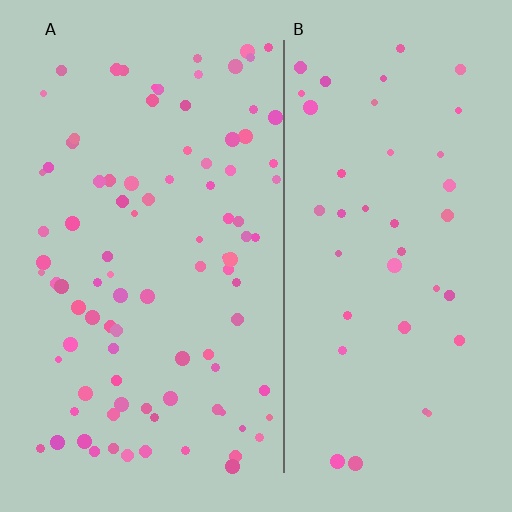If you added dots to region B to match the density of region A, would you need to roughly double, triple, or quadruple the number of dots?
Approximately double.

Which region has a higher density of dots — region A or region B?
A (the left).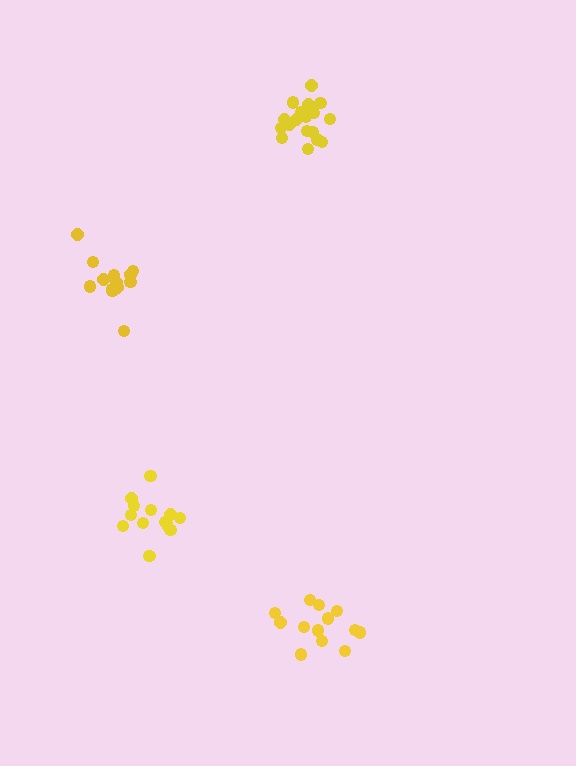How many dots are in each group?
Group 1: 13 dots, Group 2: 18 dots, Group 3: 13 dots, Group 4: 13 dots (57 total).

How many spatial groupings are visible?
There are 4 spatial groupings.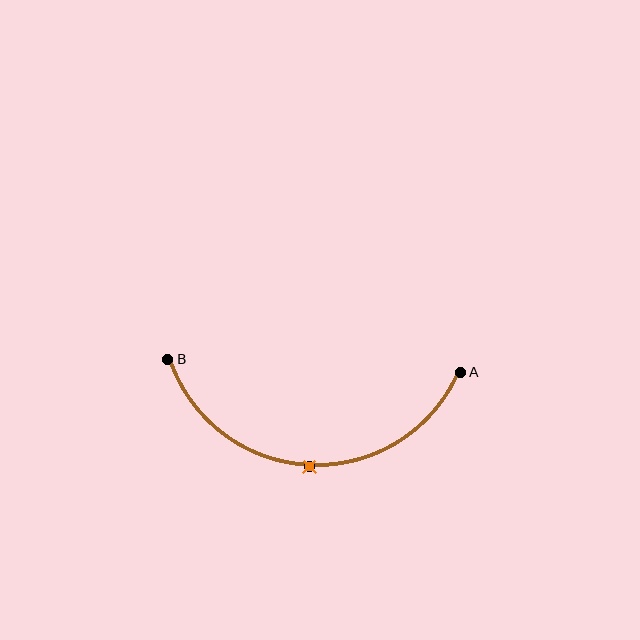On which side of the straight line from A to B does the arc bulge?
The arc bulges below the straight line connecting A and B.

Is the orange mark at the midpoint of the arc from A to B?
Yes. The orange mark lies on the arc at equal arc-length from both A and B — it is the arc midpoint.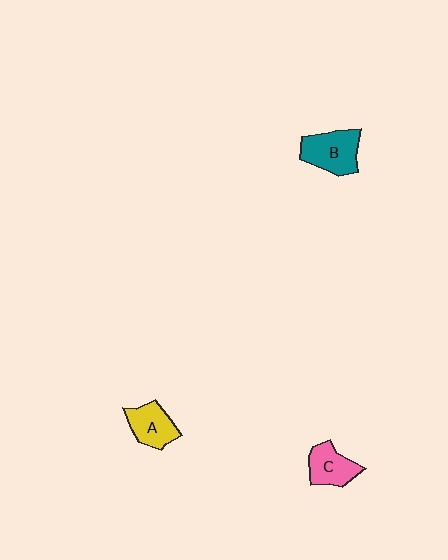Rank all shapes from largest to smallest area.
From largest to smallest: B (teal), A (yellow), C (pink).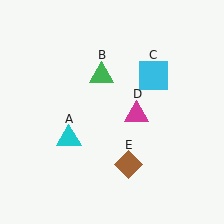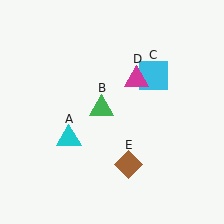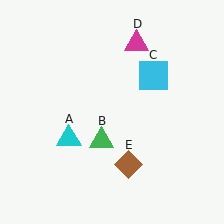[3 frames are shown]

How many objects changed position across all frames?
2 objects changed position: green triangle (object B), magenta triangle (object D).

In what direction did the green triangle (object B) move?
The green triangle (object B) moved down.